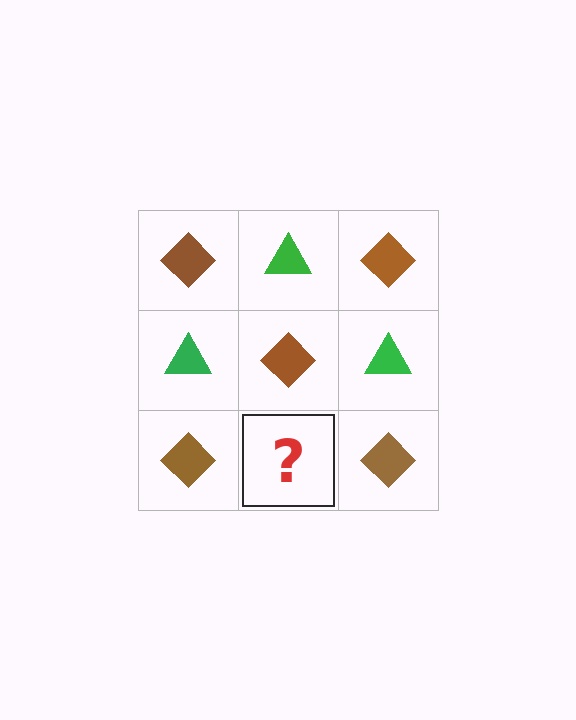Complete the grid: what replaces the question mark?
The question mark should be replaced with a green triangle.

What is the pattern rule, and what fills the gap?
The rule is that it alternates brown diamond and green triangle in a checkerboard pattern. The gap should be filled with a green triangle.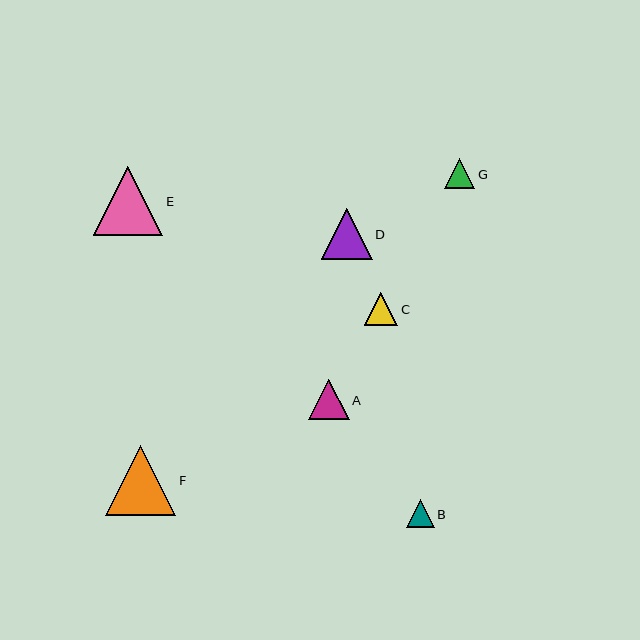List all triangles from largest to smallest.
From largest to smallest: F, E, D, A, C, G, B.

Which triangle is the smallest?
Triangle B is the smallest with a size of approximately 28 pixels.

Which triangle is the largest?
Triangle F is the largest with a size of approximately 70 pixels.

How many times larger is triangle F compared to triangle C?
Triangle F is approximately 2.1 times the size of triangle C.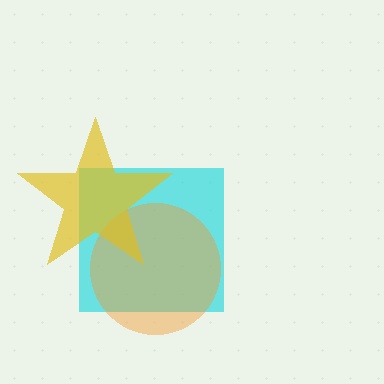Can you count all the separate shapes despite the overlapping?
Yes, there are 3 separate shapes.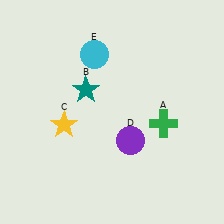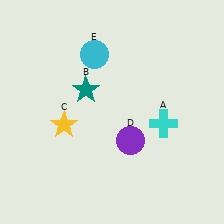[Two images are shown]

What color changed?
The cross (A) changed from green in Image 1 to cyan in Image 2.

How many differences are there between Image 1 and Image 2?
There is 1 difference between the two images.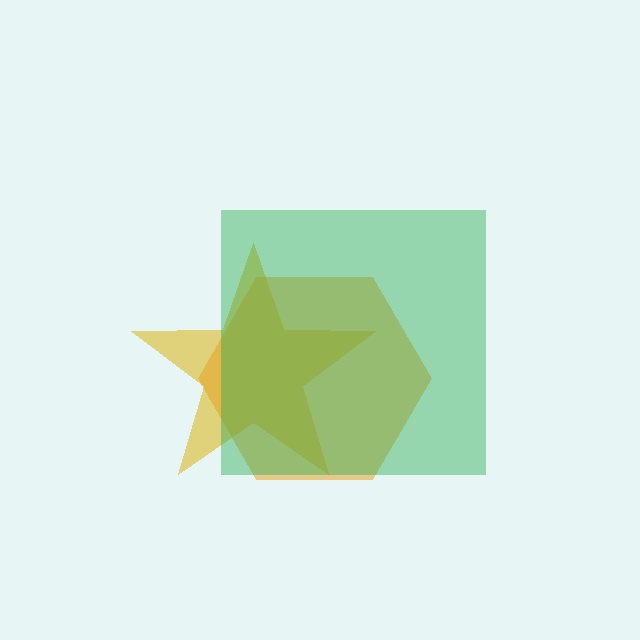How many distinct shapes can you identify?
There are 3 distinct shapes: a yellow star, an orange hexagon, a green square.